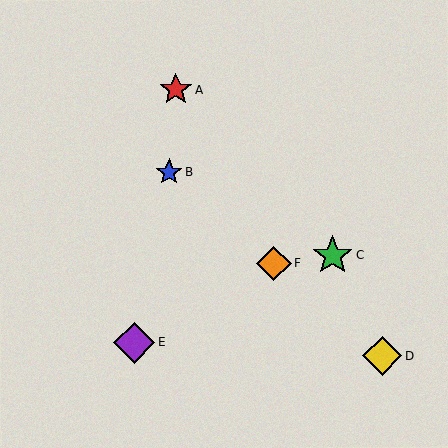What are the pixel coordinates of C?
Object C is at (333, 256).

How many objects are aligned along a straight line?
3 objects (B, D, F) are aligned along a straight line.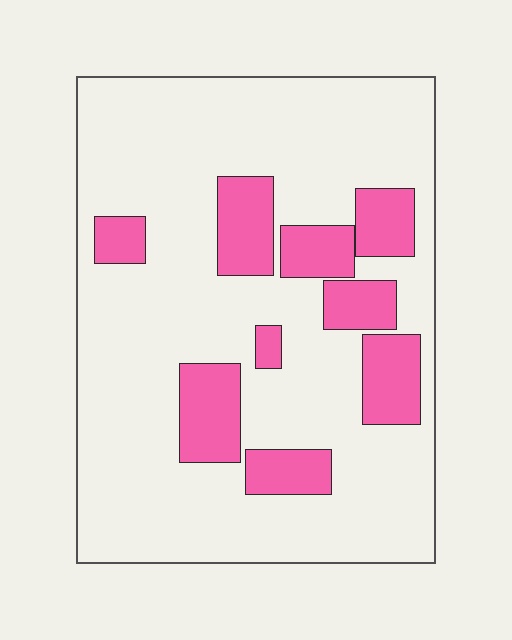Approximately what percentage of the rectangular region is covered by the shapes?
Approximately 20%.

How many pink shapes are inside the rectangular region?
9.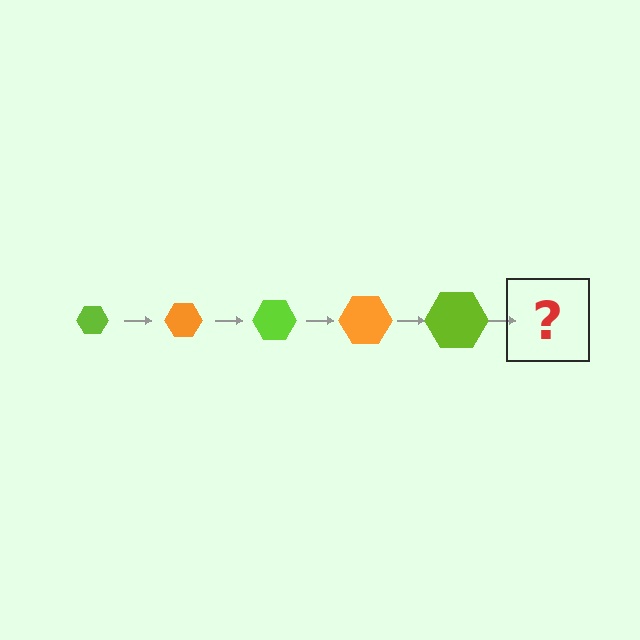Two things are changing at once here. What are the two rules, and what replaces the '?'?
The two rules are that the hexagon grows larger each step and the color cycles through lime and orange. The '?' should be an orange hexagon, larger than the previous one.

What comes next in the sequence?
The next element should be an orange hexagon, larger than the previous one.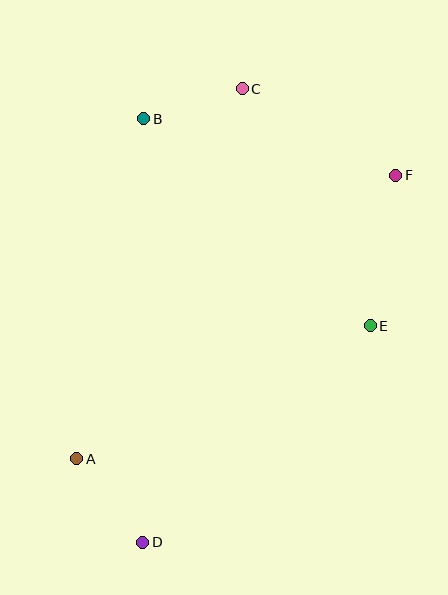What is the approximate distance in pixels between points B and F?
The distance between B and F is approximately 258 pixels.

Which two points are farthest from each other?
Points C and D are farthest from each other.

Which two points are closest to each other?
Points B and C are closest to each other.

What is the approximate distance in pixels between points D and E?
The distance between D and E is approximately 314 pixels.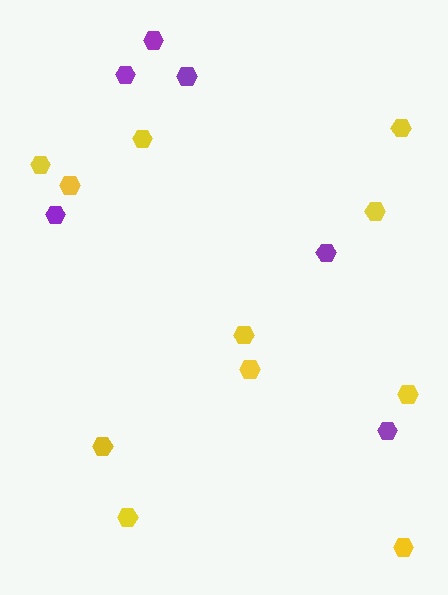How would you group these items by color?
There are 2 groups: one group of yellow hexagons (11) and one group of purple hexagons (6).